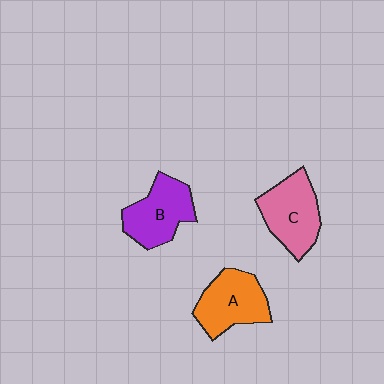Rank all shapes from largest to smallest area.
From largest to smallest: C (pink), A (orange), B (purple).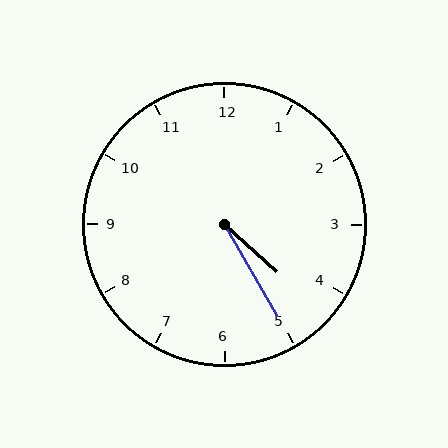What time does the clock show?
4:25.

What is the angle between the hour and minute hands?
Approximately 18 degrees.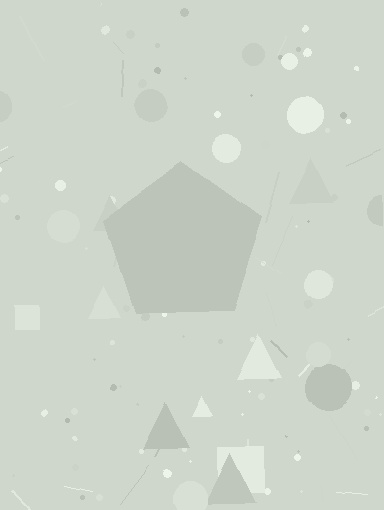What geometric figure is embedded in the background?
A pentagon is embedded in the background.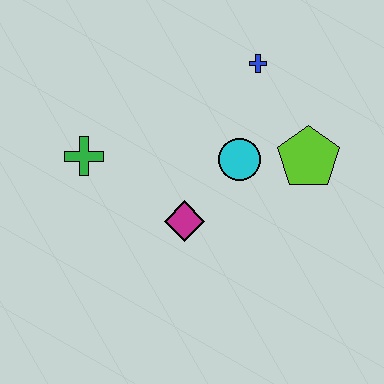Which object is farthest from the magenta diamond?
The blue cross is farthest from the magenta diamond.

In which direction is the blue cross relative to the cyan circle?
The blue cross is above the cyan circle.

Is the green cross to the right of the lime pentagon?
No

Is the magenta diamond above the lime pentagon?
No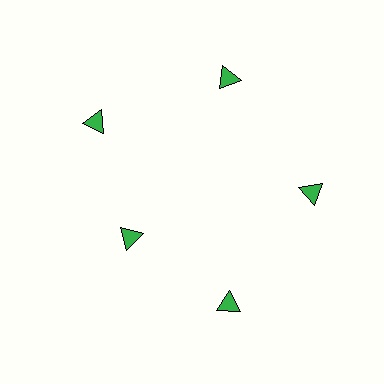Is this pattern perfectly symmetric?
No. The 5 green triangles are arranged in a ring, but one element near the 8 o'clock position is pulled inward toward the center, breaking the 5-fold rotational symmetry.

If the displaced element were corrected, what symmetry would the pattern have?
It would have 5-fold rotational symmetry — the pattern would map onto itself every 72 degrees.